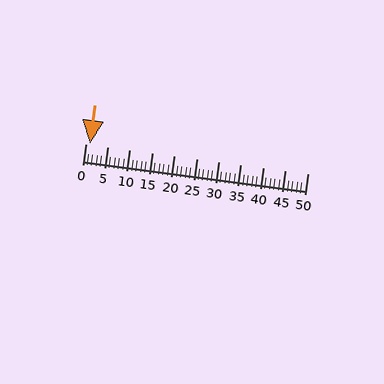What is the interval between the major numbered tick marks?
The major tick marks are spaced 5 units apart.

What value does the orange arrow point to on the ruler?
The orange arrow points to approximately 1.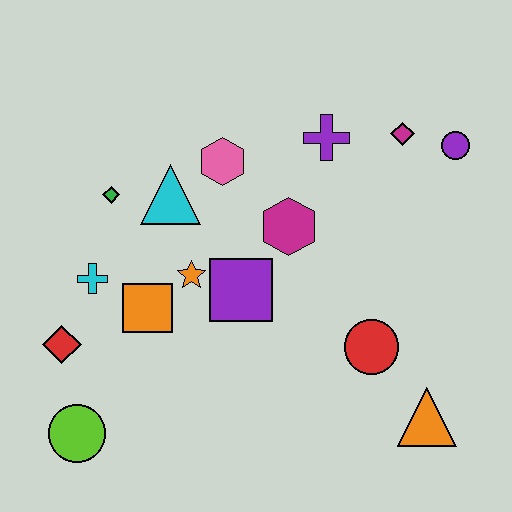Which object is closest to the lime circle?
The red diamond is closest to the lime circle.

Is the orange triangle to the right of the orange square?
Yes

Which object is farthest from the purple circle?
The lime circle is farthest from the purple circle.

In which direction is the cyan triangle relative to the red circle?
The cyan triangle is to the left of the red circle.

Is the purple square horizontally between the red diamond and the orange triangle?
Yes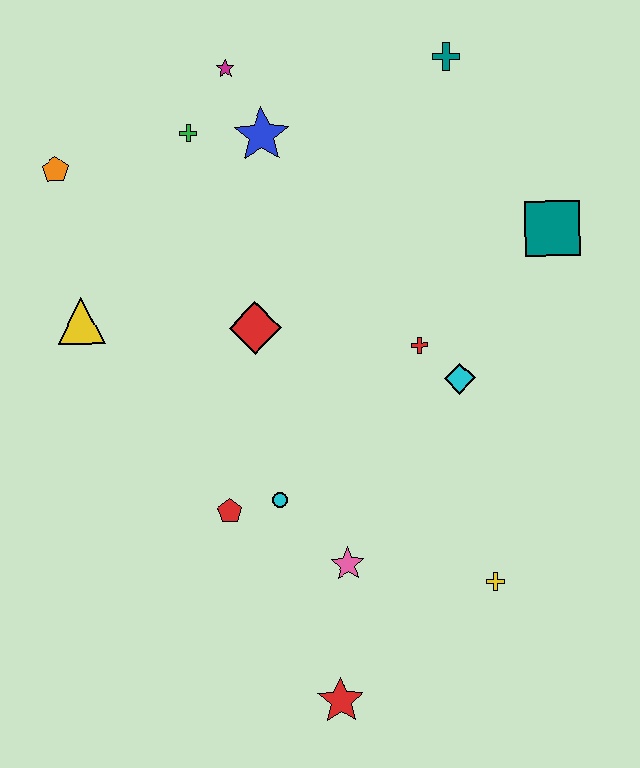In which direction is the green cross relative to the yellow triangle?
The green cross is above the yellow triangle.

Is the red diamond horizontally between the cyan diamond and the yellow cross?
No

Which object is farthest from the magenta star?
The red star is farthest from the magenta star.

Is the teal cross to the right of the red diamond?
Yes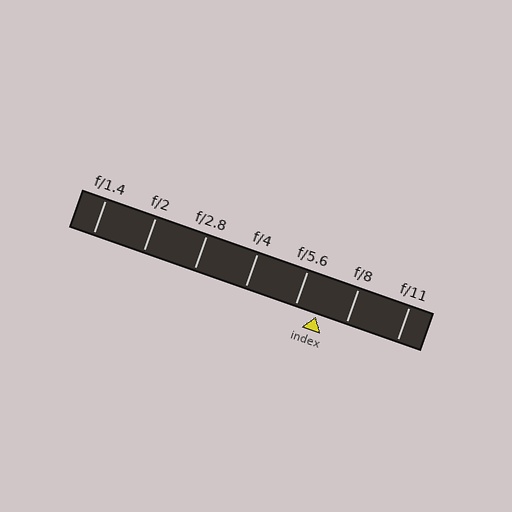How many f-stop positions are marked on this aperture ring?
There are 7 f-stop positions marked.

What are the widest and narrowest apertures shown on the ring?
The widest aperture shown is f/1.4 and the narrowest is f/11.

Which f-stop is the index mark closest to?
The index mark is closest to f/5.6.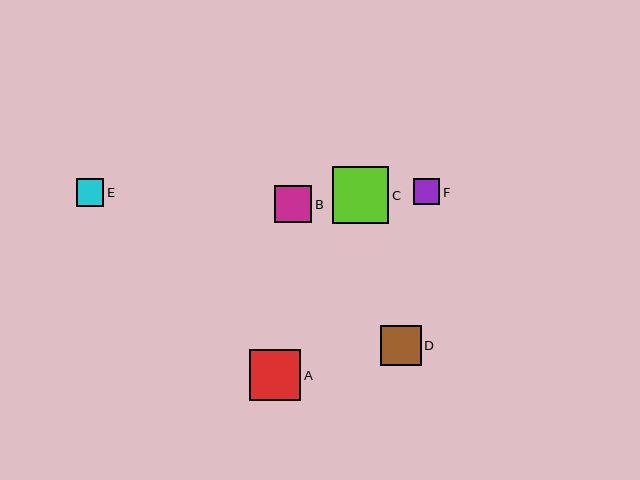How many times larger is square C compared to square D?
Square C is approximately 1.4 times the size of square D.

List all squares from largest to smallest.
From largest to smallest: C, A, D, B, E, F.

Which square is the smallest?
Square F is the smallest with a size of approximately 26 pixels.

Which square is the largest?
Square C is the largest with a size of approximately 56 pixels.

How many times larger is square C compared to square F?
Square C is approximately 2.2 times the size of square F.